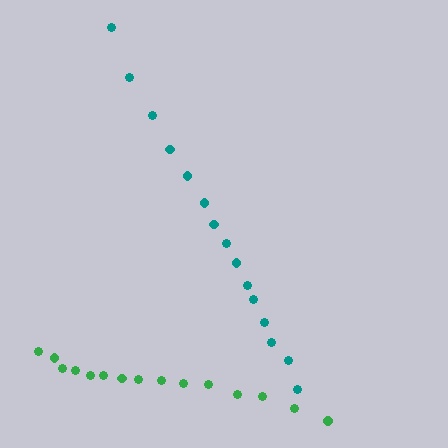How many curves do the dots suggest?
There are 2 distinct paths.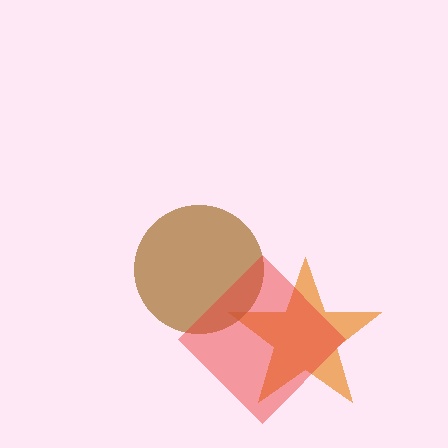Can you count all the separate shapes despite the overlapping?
Yes, there are 3 separate shapes.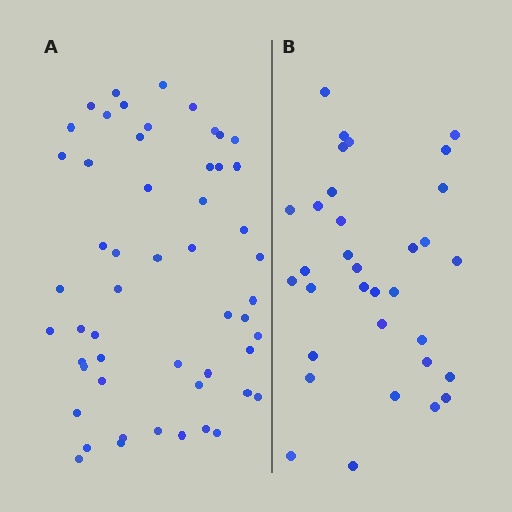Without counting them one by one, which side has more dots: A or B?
Region A (the left region) has more dots.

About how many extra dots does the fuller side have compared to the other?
Region A has approximately 20 more dots than region B.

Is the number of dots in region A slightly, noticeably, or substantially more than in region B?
Region A has substantially more. The ratio is roughly 1.6 to 1.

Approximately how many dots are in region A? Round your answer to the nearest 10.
About 50 dots. (The exact count is 53, which rounds to 50.)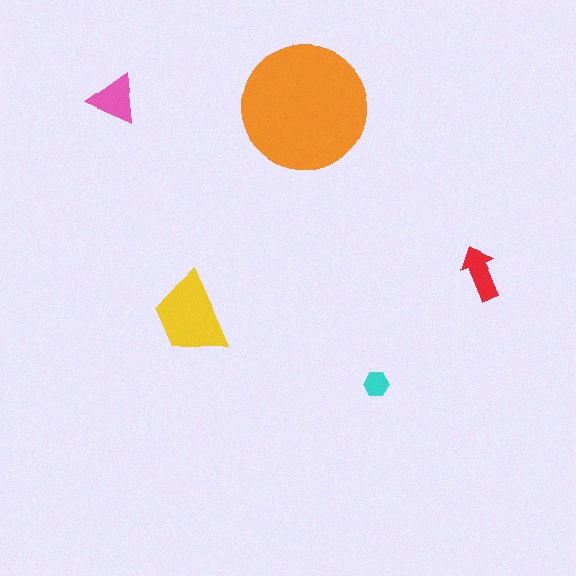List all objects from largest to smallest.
The orange circle, the yellow trapezoid, the pink triangle, the red arrow, the cyan hexagon.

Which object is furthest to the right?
The red arrow is rightmost.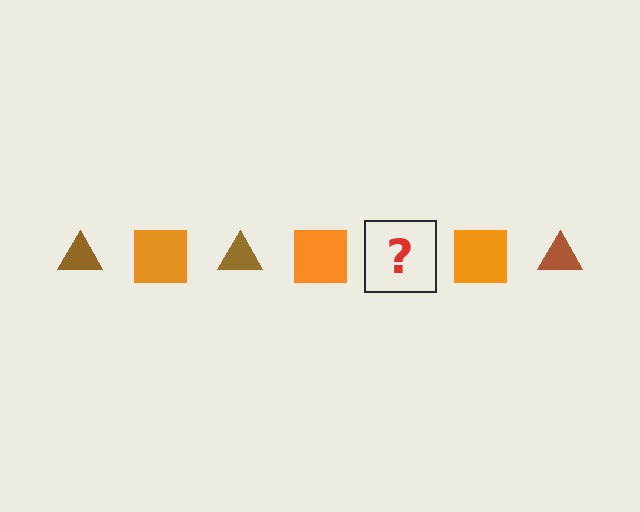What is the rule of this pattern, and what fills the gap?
The rule is that the pattern alternates between brown triangle and orange square. The gap should be filled with a brown triangle.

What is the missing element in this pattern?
The missing element is a brown triangle.